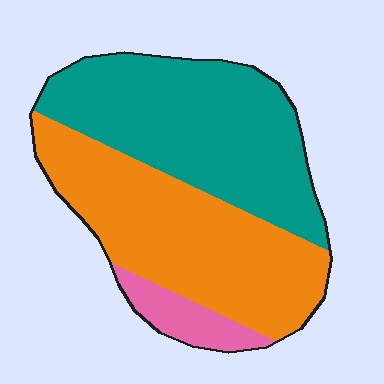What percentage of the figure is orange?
Orange covers around 45% of the figure.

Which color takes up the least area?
Pink, at roughly 10%.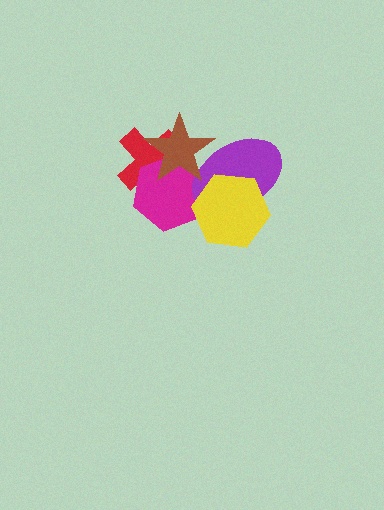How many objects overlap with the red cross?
2 objects overlap with the red cross.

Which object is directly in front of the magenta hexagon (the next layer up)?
The purple ellipse is directly in front of the magenta hexagon.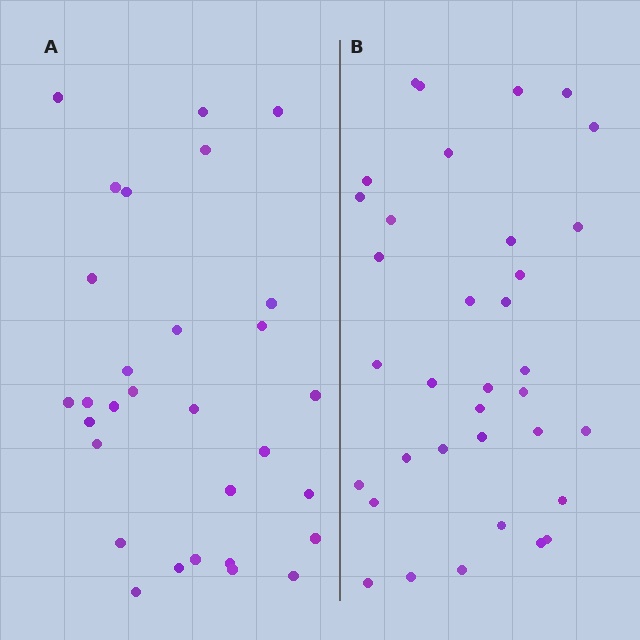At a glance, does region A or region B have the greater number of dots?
Region B (the right region) has more dots.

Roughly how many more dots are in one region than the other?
Region B has about 5 more dots than region A.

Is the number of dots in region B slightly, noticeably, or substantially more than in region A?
Region B has only slightly more — the two regions are fairly close. The ratio is roughly 1.2 to 1.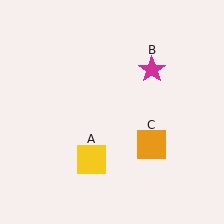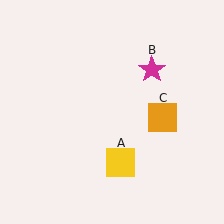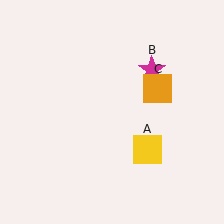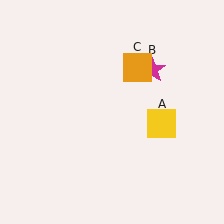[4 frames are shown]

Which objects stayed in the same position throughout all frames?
Magenta star (object B) remained stationary.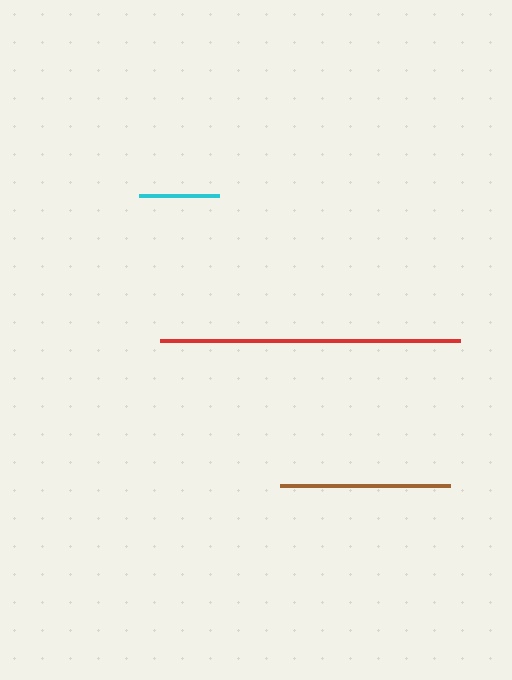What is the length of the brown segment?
The brown segment is approximately 169 pixels long.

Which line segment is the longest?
The red line is the longest at approximately 300 pixels.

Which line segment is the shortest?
The cyan line is the shortest at approximately 80 pixels.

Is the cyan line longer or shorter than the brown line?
The brown line is longer than the cyan line.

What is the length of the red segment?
The red segment is approximately 300 pixels long.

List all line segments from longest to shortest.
From longest to shortest: red, brown, cyan.